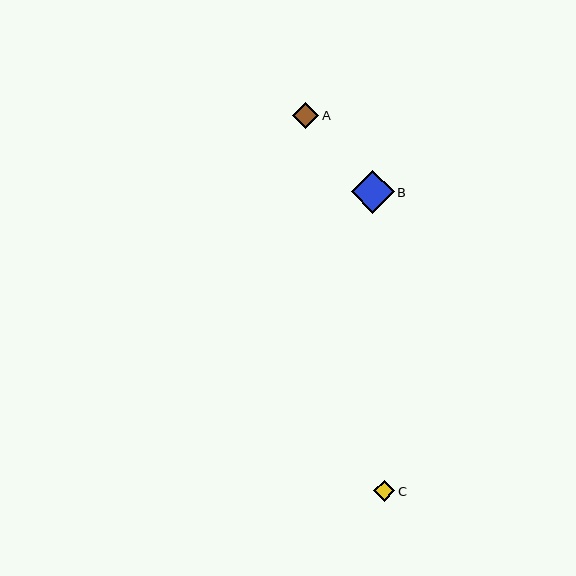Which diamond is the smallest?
Diamond C is the smallest with a size of approximately 22 pixels.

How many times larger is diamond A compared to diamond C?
Diamond A is approximately 1.2 times the size of diamond C.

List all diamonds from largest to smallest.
From largest to smallest: B, A, C.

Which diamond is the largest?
Diamond B is the largest with a size of approximately 43 pixels.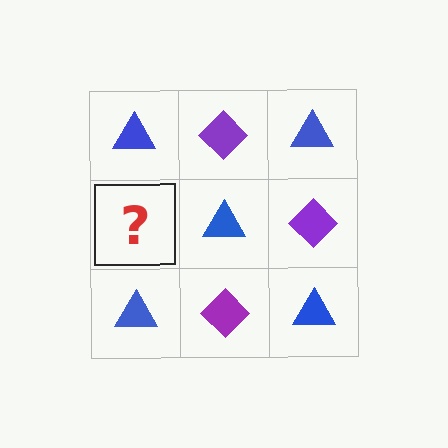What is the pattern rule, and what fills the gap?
The rule is that it alternates blue triangle and purple diamond in a checkerboard pattern. The gap should be filled with a purple diamond.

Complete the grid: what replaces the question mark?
The question mark should be replaced with a purple diamond.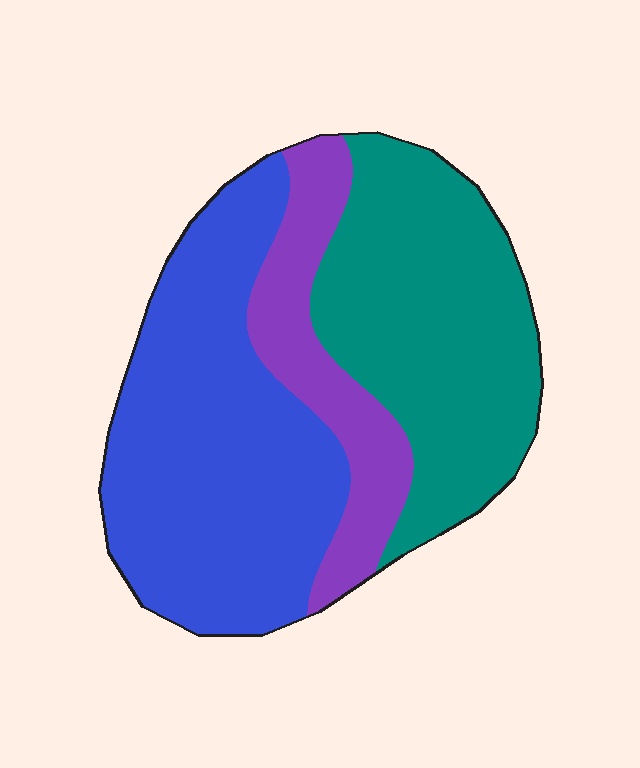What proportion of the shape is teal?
Teal takes up about three eighths (3/8) of the shape.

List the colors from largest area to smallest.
From largest to smallest: blue, teal, purple.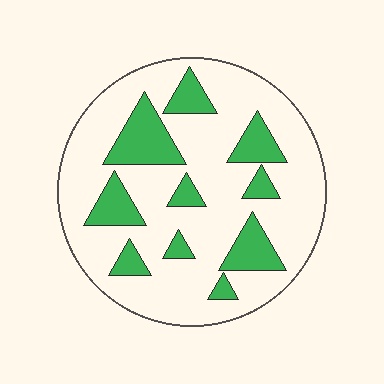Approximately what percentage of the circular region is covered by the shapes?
Approximately 25%.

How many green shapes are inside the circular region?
10.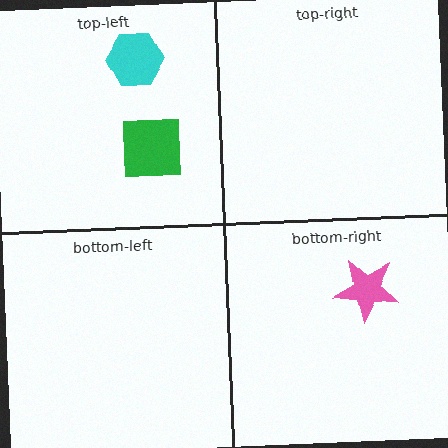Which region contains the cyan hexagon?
The top-left region.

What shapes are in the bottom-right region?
The pink star.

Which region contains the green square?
The top-left region.